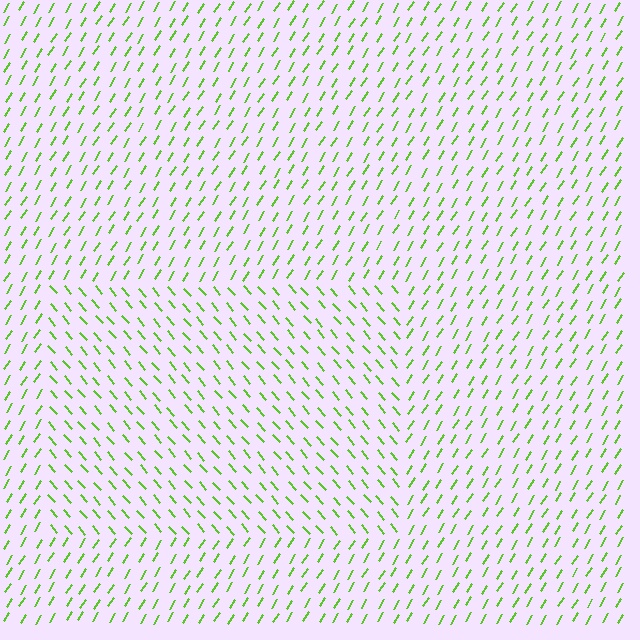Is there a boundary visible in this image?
Yes, there is a texture boundary formed by a change in line orientation.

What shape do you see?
I see a rectangle.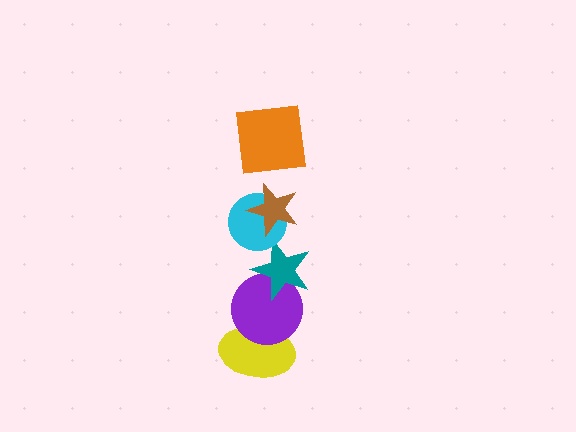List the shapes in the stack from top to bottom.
From top to bottom: the orange square, the brown star, the cyan circle, the teal star, the purple circle, the yellow ellipse.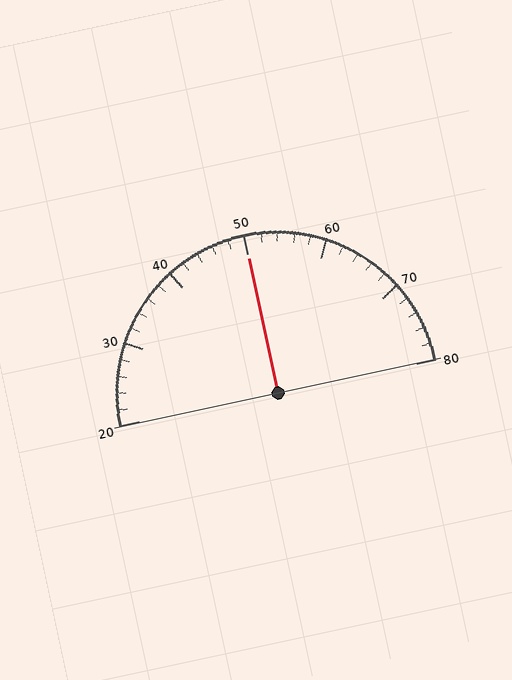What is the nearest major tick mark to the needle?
The nearest major tick mark is 50.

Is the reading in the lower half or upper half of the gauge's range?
The reading is in the upper half of the range (20 to 80).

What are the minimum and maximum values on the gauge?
The gauge ranges from 20 to 80.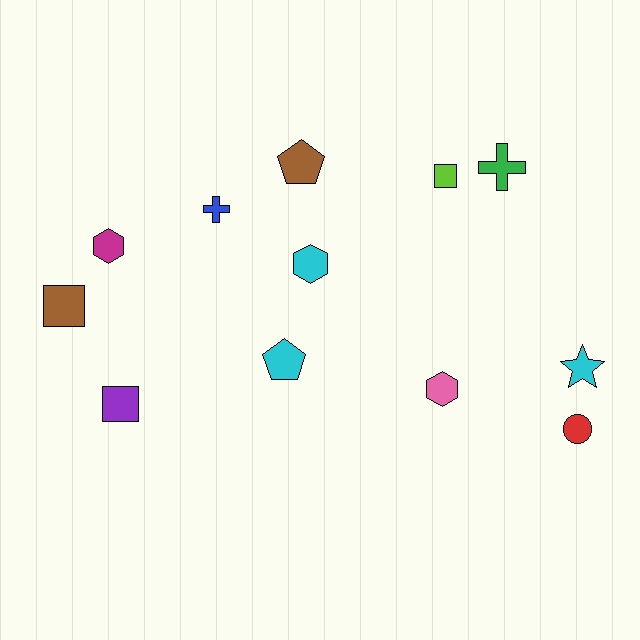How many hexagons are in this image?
There are 3 hexagons.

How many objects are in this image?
There are 12 objects.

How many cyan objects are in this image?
There are 3 cyan objects.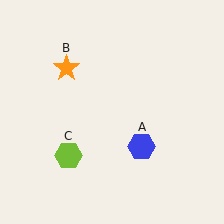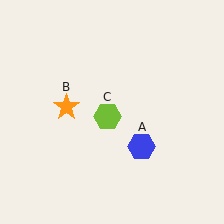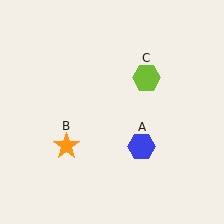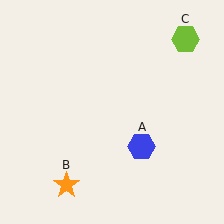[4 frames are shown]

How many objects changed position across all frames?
2 objects changed position: orange star (object B), lime hexagon (object C).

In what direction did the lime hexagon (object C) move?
The lime hexagon (object C) moved up and to the right.